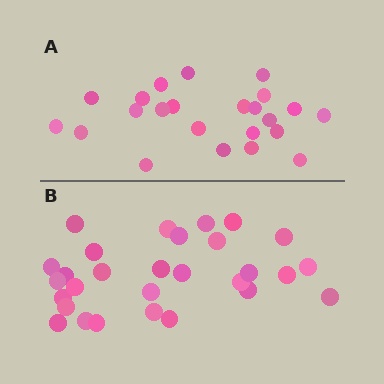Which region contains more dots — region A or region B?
Region B (the bottom region) has more dots.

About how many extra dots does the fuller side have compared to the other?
Region B has about 6 more dots than region A.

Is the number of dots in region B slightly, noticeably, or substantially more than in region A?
Region B has noticeably more, but not dramatically so. The ratio is roughly 1.3 to 1.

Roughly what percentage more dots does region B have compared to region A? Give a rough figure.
About 25% more.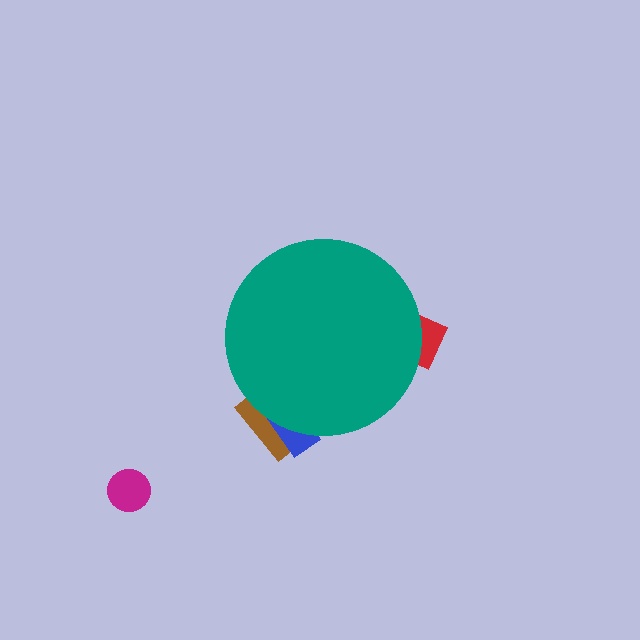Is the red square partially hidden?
Yes, the red square is partially hidden behind the teal circle.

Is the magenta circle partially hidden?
No, the magenta circle is fully visible.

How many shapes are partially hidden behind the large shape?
3 shapes are partially hidden.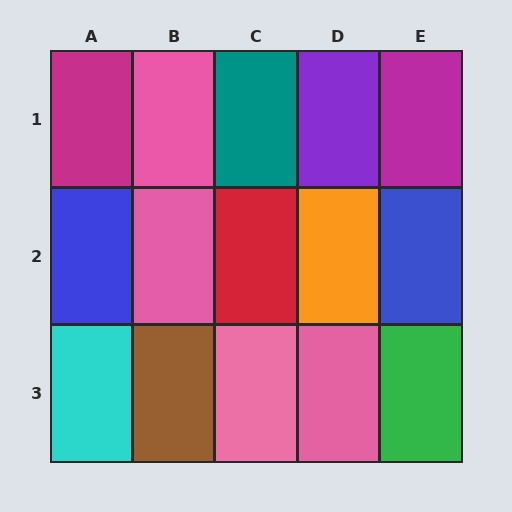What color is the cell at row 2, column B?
Pink.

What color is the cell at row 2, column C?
Red.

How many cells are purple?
1 cell is purple.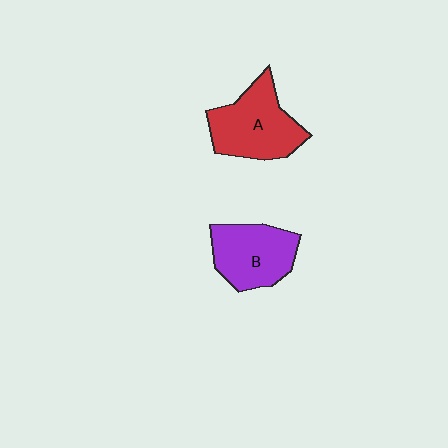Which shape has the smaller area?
Shape B (purple).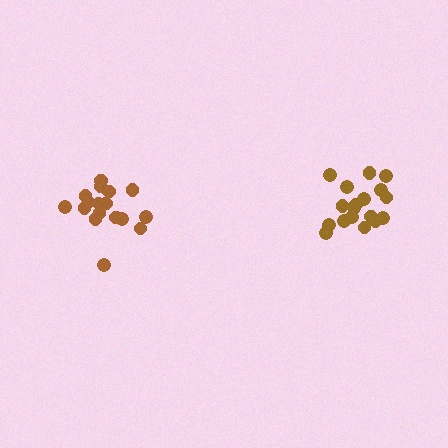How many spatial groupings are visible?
There are 2 spatial groupings.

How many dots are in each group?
Group 1: 18 dots, Group 2: 17 dots (35 total).